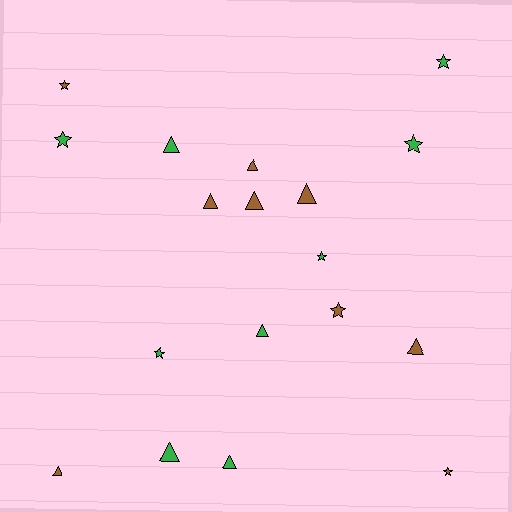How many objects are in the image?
There are 18 objects.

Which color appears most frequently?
Brown, with 9 objects.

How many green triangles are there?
There are 4 green triangles.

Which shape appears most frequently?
Triangle, with 10 objects.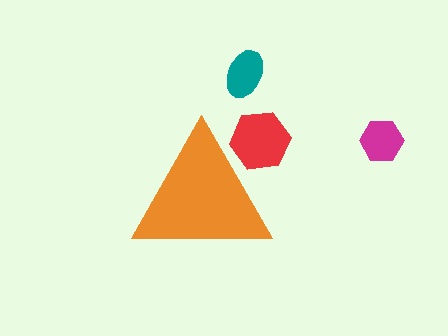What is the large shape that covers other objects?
An orange triangle.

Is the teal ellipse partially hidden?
No, the teal ellipse is fully visible.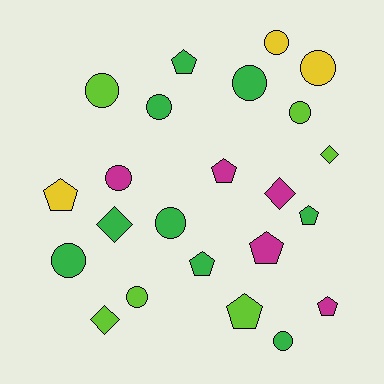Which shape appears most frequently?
Circle, with 11 objects.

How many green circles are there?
There are 5 green circles.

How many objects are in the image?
There are 23 objects.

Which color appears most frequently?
Green, with 9 objects.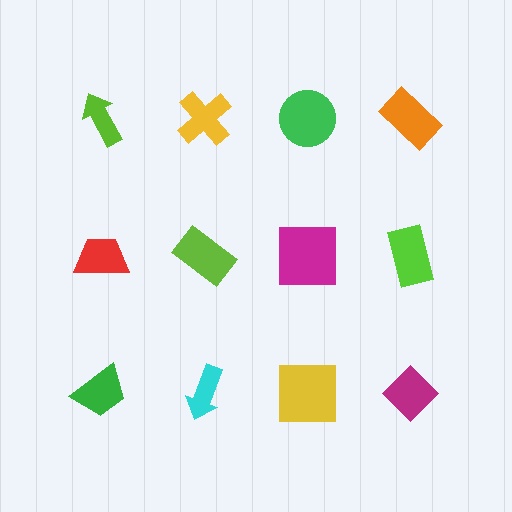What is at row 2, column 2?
A lime rectangle.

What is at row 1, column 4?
An orange rectangle.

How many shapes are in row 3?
4 shapes.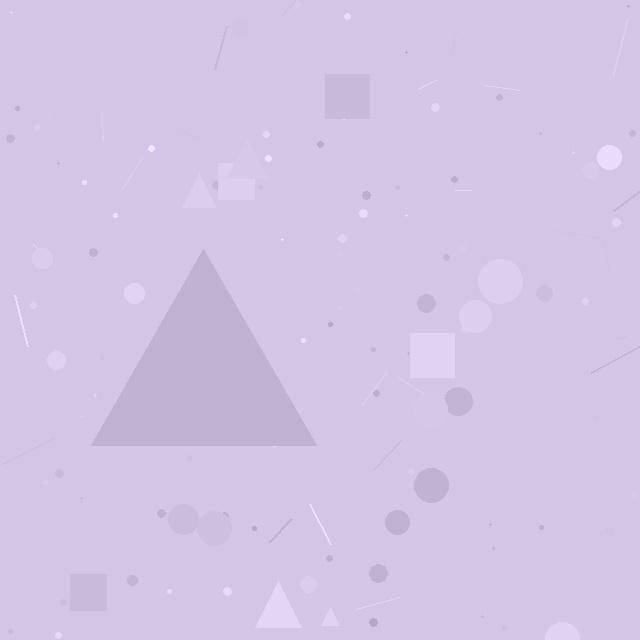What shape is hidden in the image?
A triangle is hidden in the image.